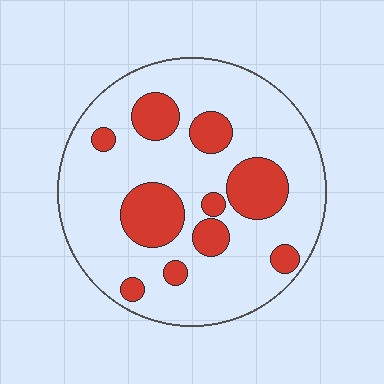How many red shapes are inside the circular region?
10.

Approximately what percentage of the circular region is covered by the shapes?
Approximately 25%.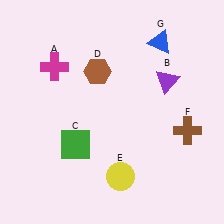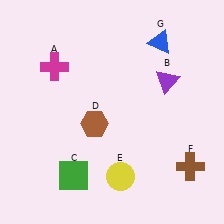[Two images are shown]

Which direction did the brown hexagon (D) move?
The brown hexagon (D) moved down.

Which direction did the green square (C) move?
The green square (C) moved down.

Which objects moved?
The objects that moved are: the green square (C), the brown hexagon (D), the brown cross (F).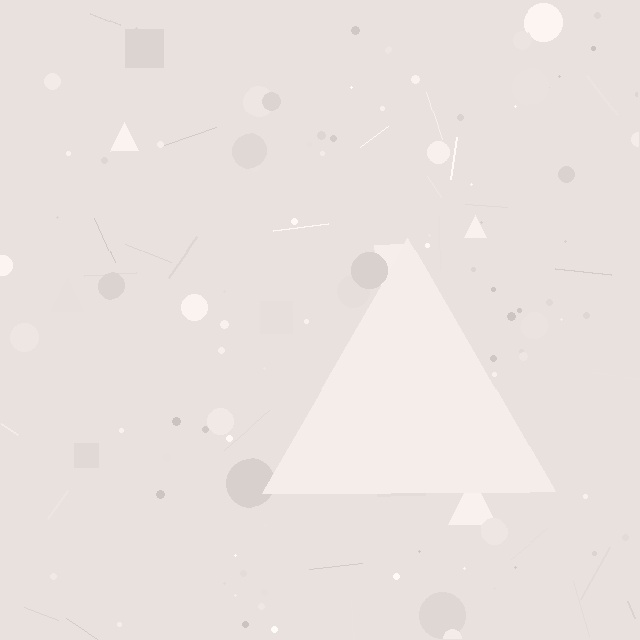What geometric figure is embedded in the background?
A triangle is embedded in the background.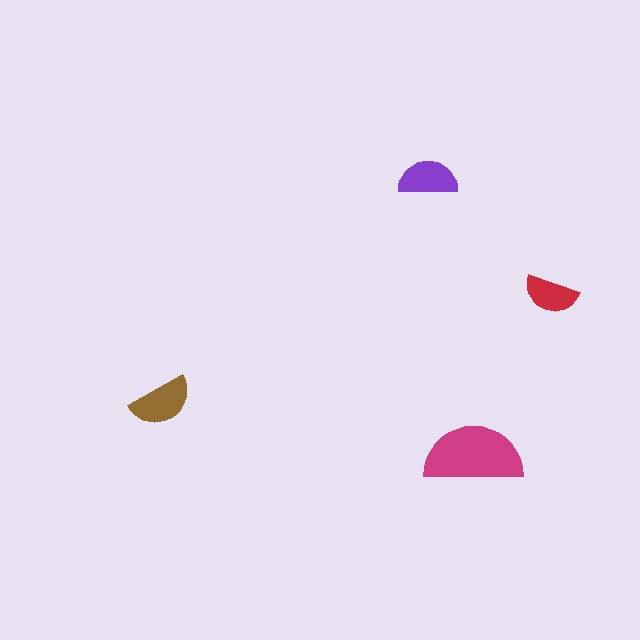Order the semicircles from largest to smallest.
the magenta one, the brown one, the purple one, the red one.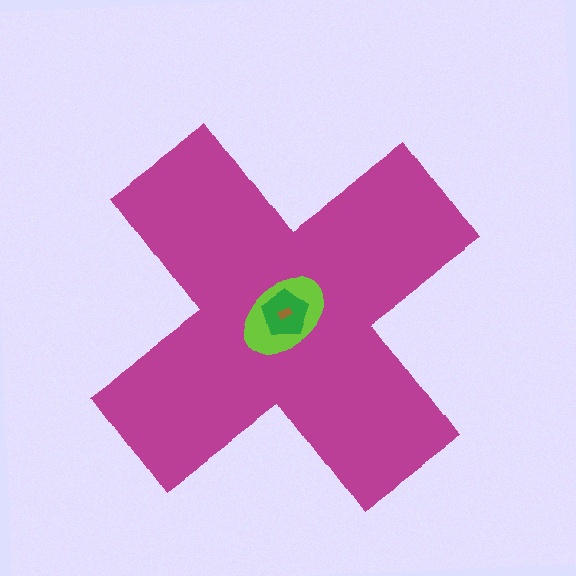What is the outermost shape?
The magenta cross.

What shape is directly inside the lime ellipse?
The green pentagon.